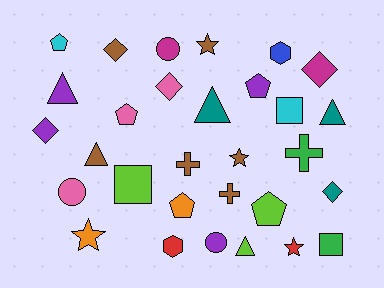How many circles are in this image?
There are 3 circles.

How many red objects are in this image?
There are 2 red objects.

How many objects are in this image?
There are 30 objects.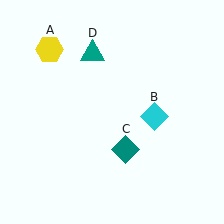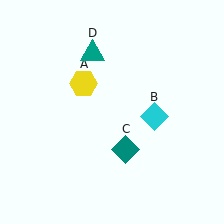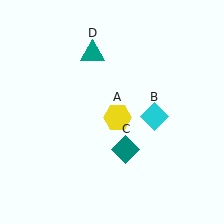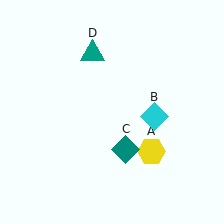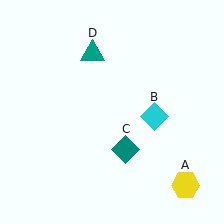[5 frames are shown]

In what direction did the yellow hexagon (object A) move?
The yellow hexagon (object A) moved down and to the right.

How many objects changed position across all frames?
1 object changed position: yellow hexagon (object A).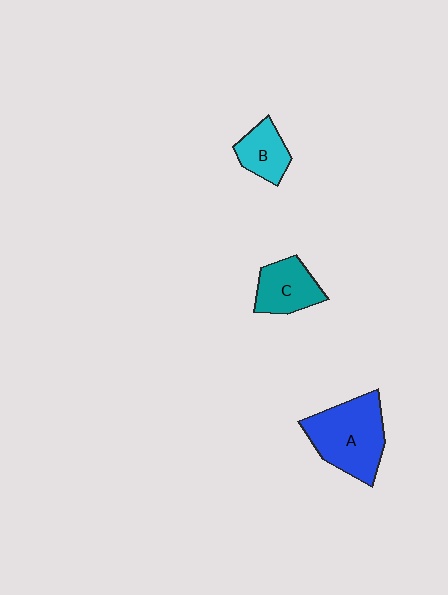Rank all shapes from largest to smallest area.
From largest to smallest: A (blue), C (teal), B (cyan).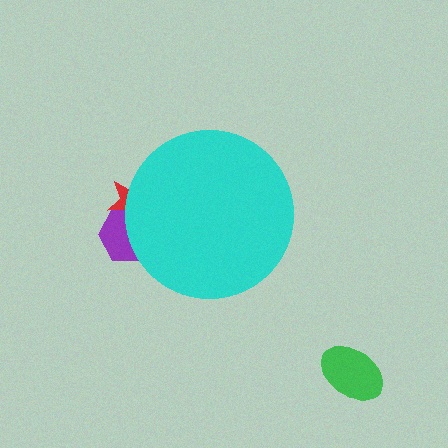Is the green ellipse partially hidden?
No, the green ellipse is fully visible.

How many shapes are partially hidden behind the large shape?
2 shapes are partially hidden.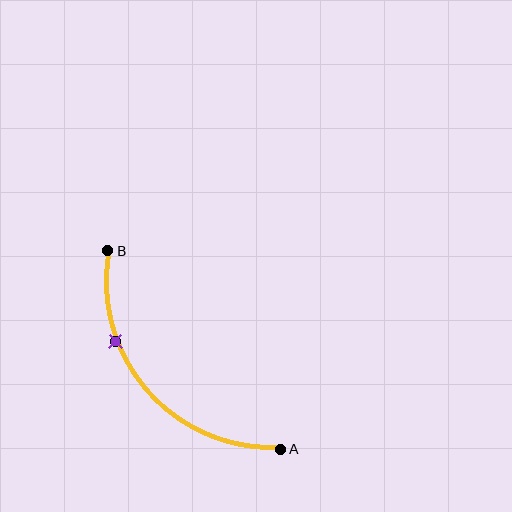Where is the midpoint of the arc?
The arc midpoint is the point on the curve farthest from the straight line joining A and B. It sits below and to the left of that line.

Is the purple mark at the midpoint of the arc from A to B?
No. The purple mark lies on the arc but is closer to endpoint B. The arc midpoint would be at the point on the curve equidistant along the arc from both A and B.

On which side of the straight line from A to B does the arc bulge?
The arc bulges below and to the left of the straight line connecting A and B.